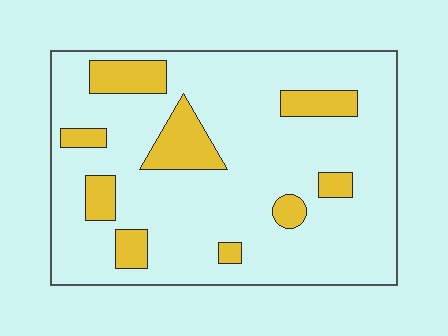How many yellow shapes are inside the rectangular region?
9.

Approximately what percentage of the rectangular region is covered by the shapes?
Approximately 15%.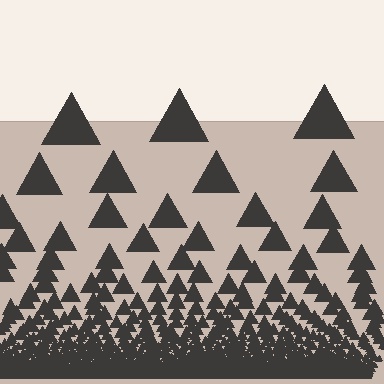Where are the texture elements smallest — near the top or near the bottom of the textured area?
Near the bottom.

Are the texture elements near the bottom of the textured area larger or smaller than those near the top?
Smaller. The gradient is inverted — elements near the bottom are smaller and denser.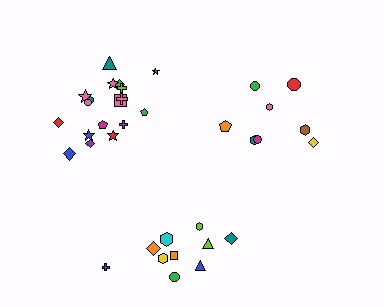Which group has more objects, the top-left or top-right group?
The top-left group.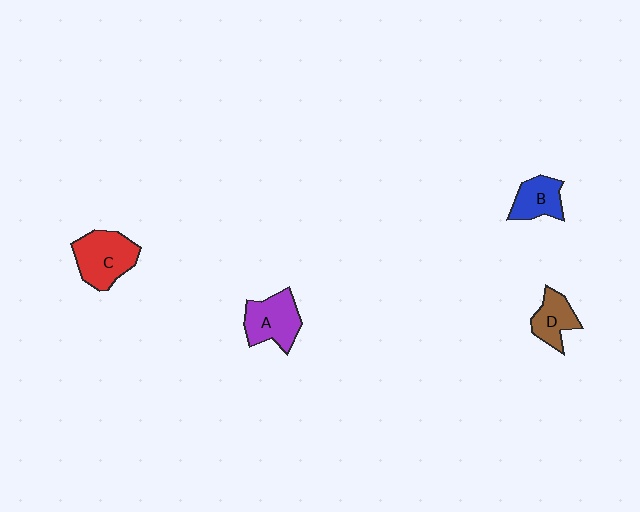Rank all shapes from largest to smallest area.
From largest to smallest: C (red), A (purple), B (blue), D (brown).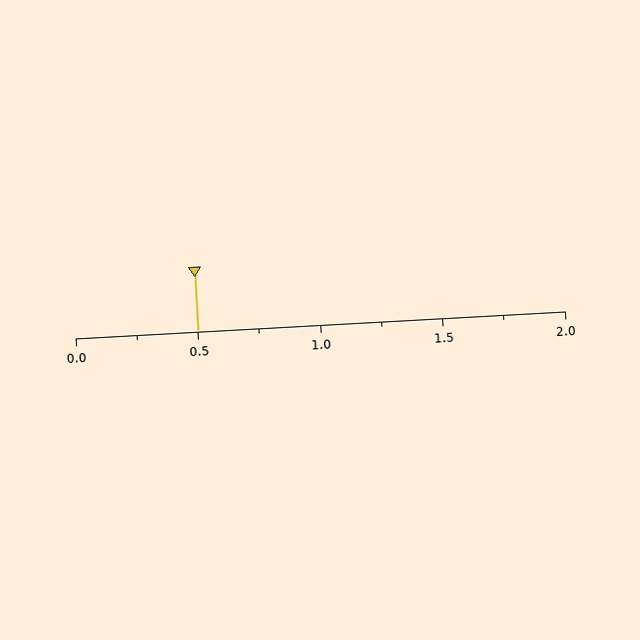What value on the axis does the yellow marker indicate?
The marker indicates approximately 0.5.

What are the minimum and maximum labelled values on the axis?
The axis runs from 0.0 to 2.0.